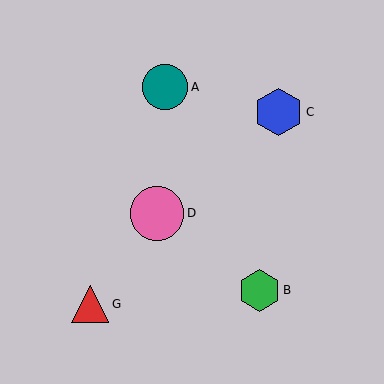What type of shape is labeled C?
Shape C is a blue hexagon.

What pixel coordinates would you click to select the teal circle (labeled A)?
Click at (165, 87) to select the teal circle A.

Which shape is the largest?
The pink circle (labeled D) is the largest.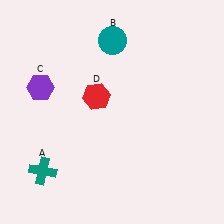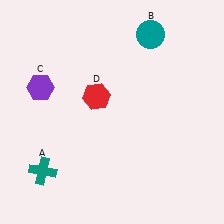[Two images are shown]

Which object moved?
The teal circle (B) moved right.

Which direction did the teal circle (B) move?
The teal circle (B) moved right.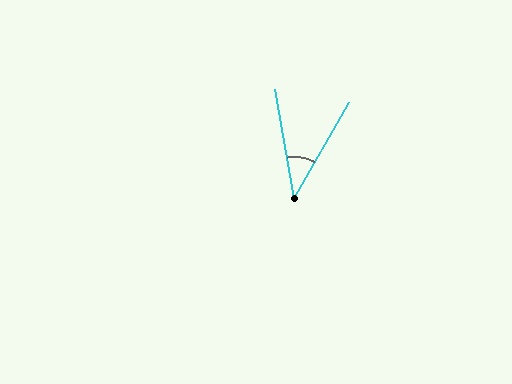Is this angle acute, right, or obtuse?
It is acute.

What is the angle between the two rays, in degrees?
Approximately 40 degrees.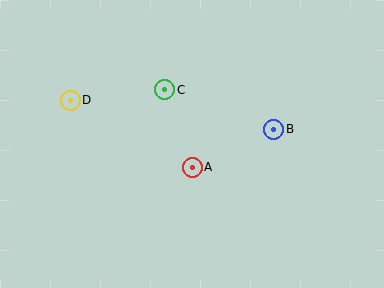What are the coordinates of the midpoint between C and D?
The midpoint between C and D is at (117, 95).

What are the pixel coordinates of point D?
Point D is at (70, 100).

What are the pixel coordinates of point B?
Point B is at (274, 129).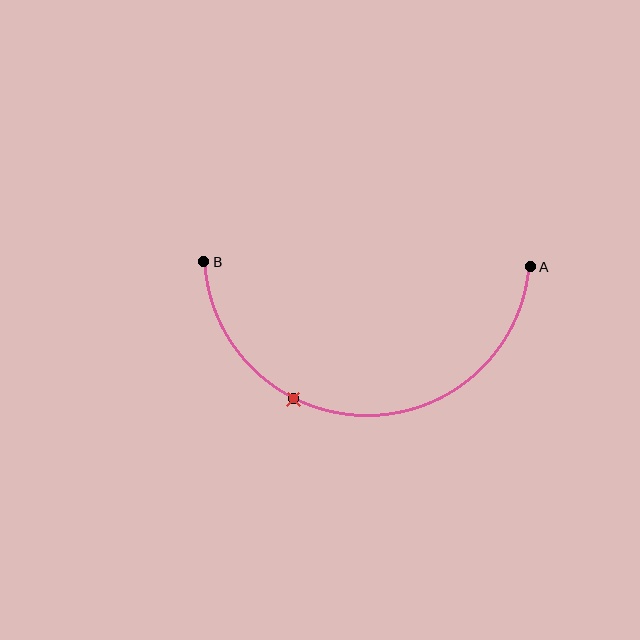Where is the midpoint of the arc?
The arc midpoint is the point on the curve farthest from the straight line joining A and B. It sits below that line.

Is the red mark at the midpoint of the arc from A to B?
No. The red mark lies on the arc but is closer to endpoint B. The arc midpoint would be at the point on the curve equidistant along the arc from both A and B.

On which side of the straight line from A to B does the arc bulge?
The arc bulges below the straight line connecting A and B.